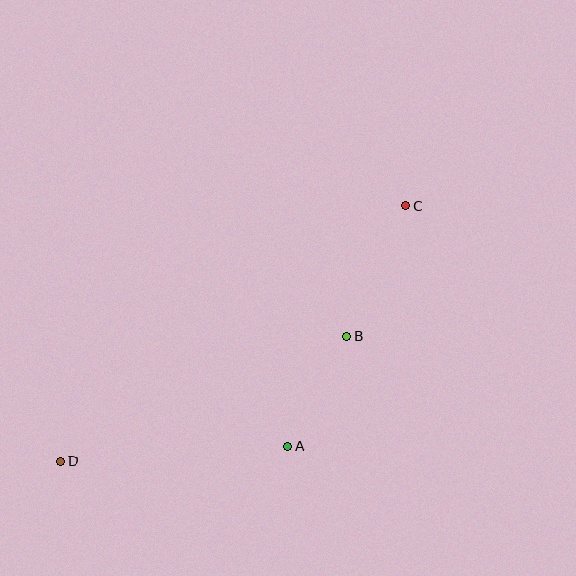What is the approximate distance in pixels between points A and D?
The distance between A and D is approximately 228 pixels.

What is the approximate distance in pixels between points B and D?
The distance between B and D is approximately 312 pixels.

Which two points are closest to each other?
Points A and B are closest to each other.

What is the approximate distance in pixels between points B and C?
The distance between B and C is approximately 143 pixels.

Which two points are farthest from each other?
Points C and D are farthest from each other.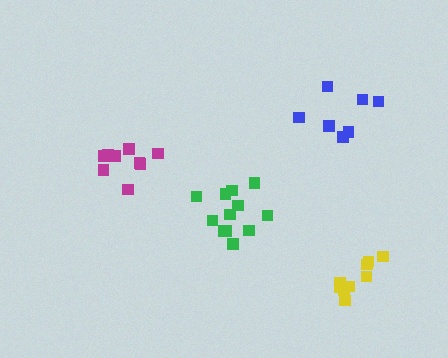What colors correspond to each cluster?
The clusters are colored: green, magenta, blue, yellow.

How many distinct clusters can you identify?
There are 4 distinct clusters.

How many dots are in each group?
Group 1: 12 dots, Group 2: 9 dots, Group 3: 7 dots, Group 4: 10 dots (38 total).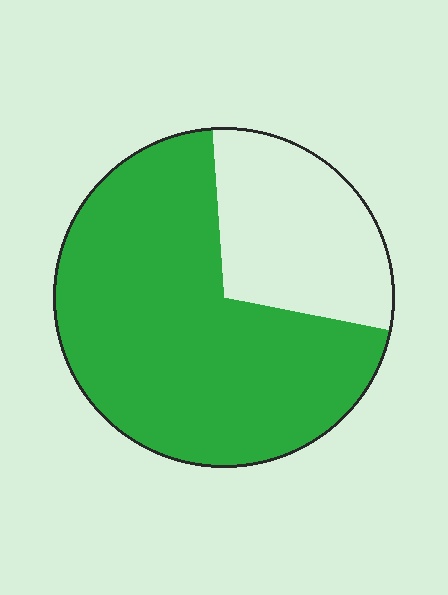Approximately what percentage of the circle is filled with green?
Approximately 70%.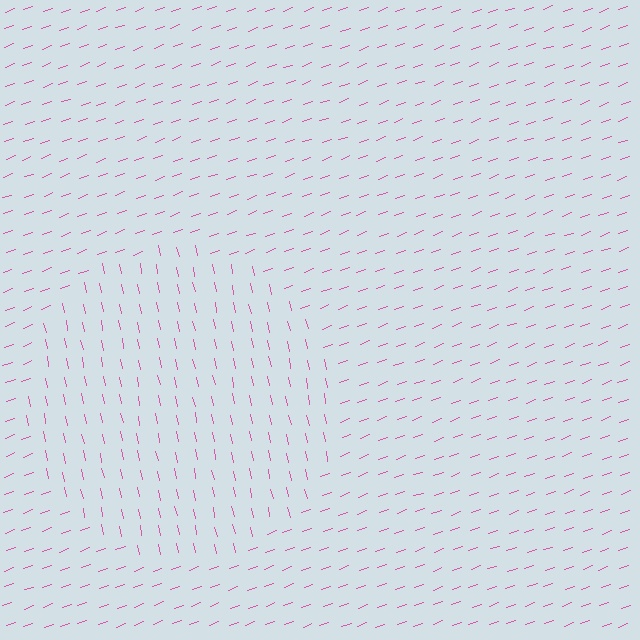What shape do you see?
I see a circle.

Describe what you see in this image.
The image is filled with small pink line segments. A circle region in the image has lines oriented differently from the surrounding lines, creating a visible texture boundary.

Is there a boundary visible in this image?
Yes, there is a texture boundary formed by a change in line orientation.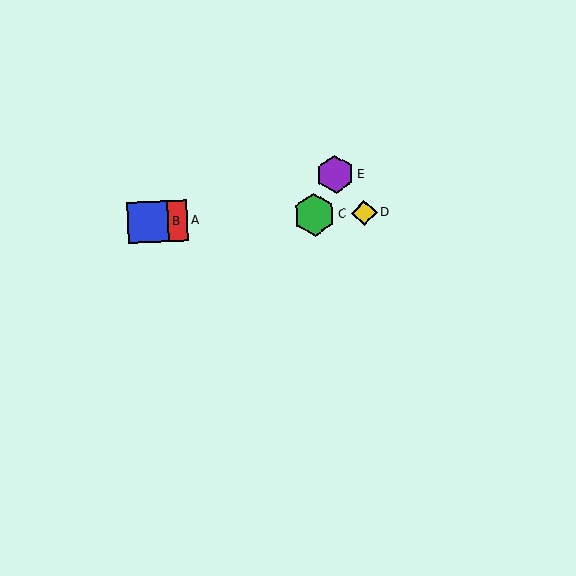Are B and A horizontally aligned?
Yes, both are at y≈222.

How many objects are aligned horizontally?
4 objects (A, B, C, D) are aligned horizontally.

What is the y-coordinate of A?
Object A is at y≈221.